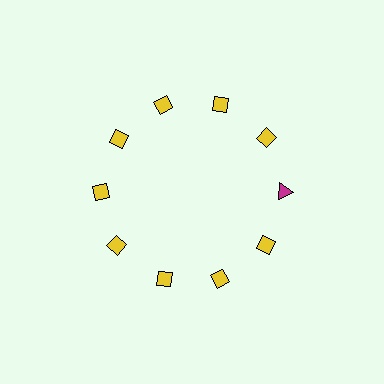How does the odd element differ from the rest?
It differs in both color (magenta instead of yellow) and shape (triangle instead of diamond).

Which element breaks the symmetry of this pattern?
The magenta triangle at roughly the 3 o'clock position breaks the symmetry. All other shapes are yellow diamonds.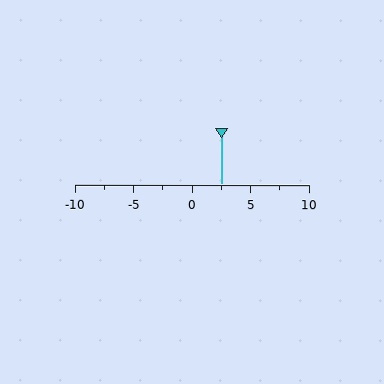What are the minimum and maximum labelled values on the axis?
The axis runs from -10 to 10.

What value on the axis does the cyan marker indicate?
The marker indicates approximately 2.5.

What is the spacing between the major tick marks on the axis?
The major ticks are spaced 5 apart.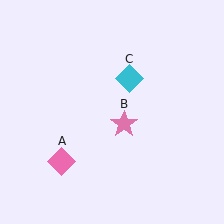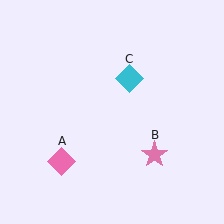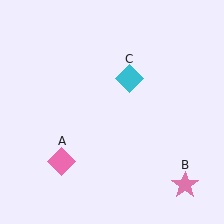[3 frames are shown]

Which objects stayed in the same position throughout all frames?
Pink diamond (object A) and cyan diamond (object C) remained stationary.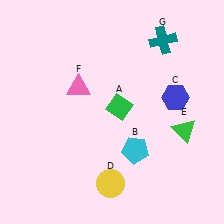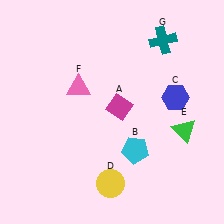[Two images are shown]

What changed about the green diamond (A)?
In Image 1, A is green. In Image 2, it changed to magenta.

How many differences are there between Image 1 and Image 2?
There is 1 difference between the two images.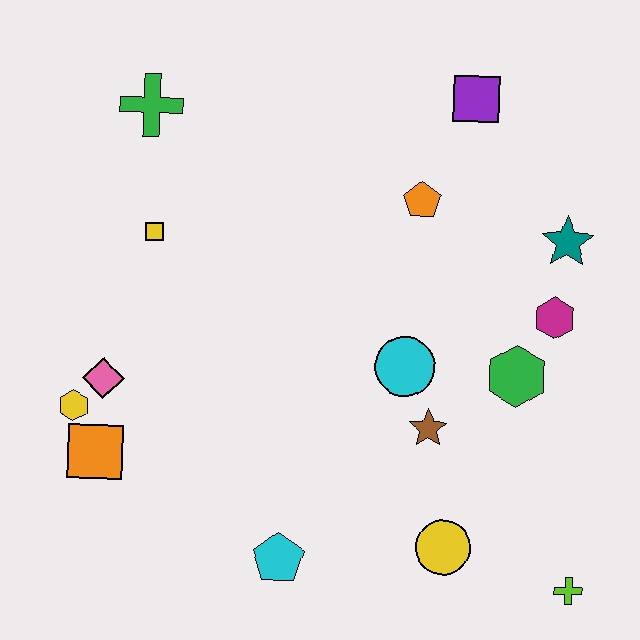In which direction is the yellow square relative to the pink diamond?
The yellow square is above the pink diamond.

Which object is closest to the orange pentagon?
The purple square is closest to the orange pentagon.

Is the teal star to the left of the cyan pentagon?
No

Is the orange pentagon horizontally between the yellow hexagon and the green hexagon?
Yes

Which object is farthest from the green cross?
The lime cross is farthest from the green cross.